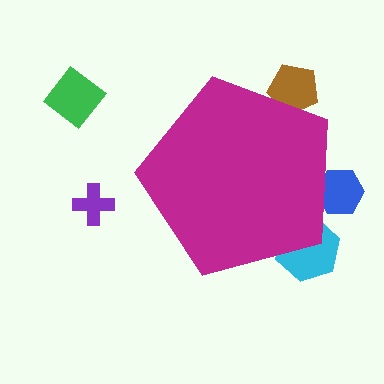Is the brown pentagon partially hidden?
Yes, the brown pentagon is partially hidden behind the magenta pentagon.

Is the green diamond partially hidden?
No, the green diamond is fully visible.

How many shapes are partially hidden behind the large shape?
3 shapes are partially hidden.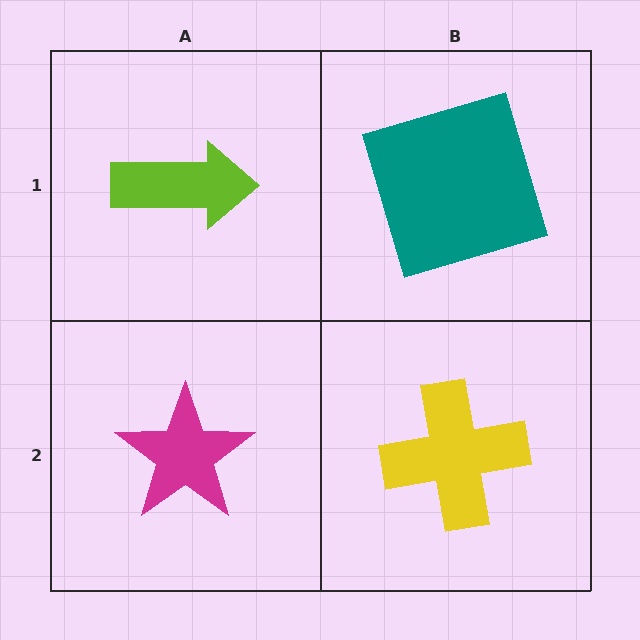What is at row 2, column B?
A yellow cross.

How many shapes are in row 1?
2 shapes.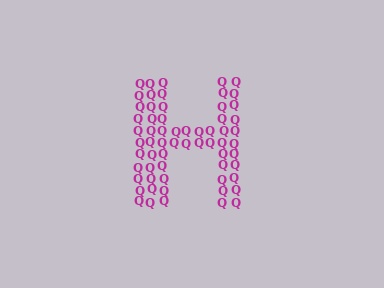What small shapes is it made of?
It is made of small letter Q's.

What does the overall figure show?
The overall figure shows the letter H.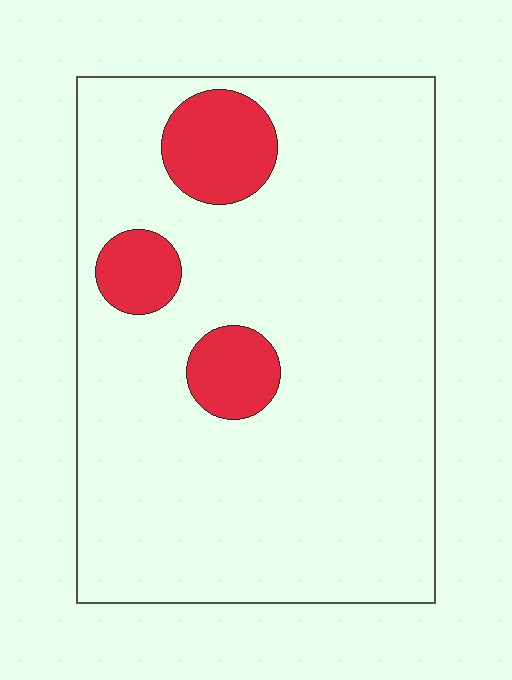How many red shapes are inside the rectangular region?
3.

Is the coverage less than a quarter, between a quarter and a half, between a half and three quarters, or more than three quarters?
Less than a quarter.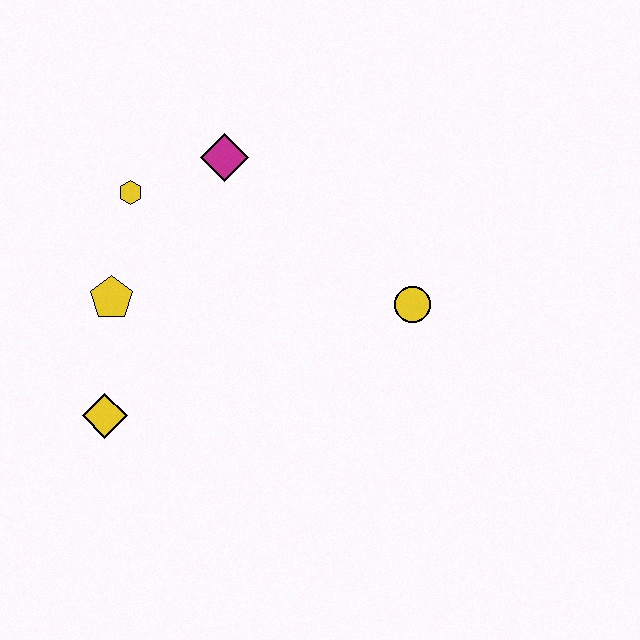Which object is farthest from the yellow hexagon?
The yellow circle is farthest from the yellow hexagon.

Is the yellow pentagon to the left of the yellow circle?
Yes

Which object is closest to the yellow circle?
The magenta diamond is closest to the yellow circle.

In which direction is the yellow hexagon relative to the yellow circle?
The yellow hexagon is to the left of the yellow circle.